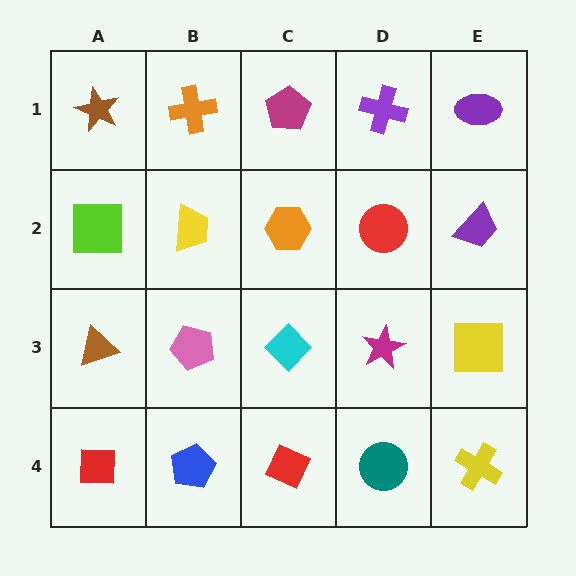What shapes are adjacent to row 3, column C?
An orange hexagon (row 2, column C), a red diamond (row 4, column C), a pink pentagon (row 3, column B), a magenta star (row 3, column D).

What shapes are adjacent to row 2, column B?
An orange cross (row 1, column B), a pink pentagon (row 3, column B), a lime square (row 2, column A), an orange hexagon (row 2, column C).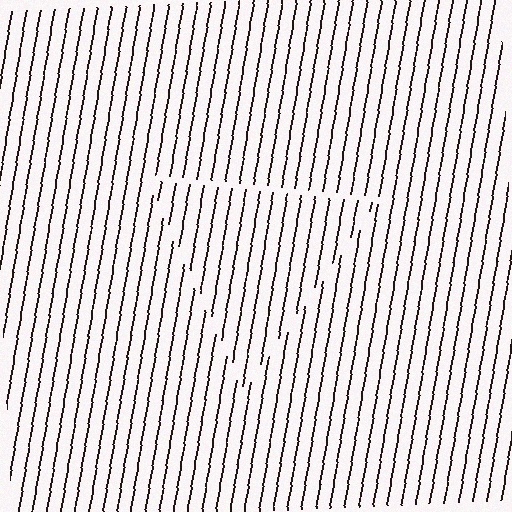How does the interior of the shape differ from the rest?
The interior of the shape contains the same grating, shifted by half a period — the contour is defined by the phase discontinuity where line-ends from the inner and outer gratings abut.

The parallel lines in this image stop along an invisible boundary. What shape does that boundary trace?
An illusory triangle. The interior of the shape contains the same grating, shifted by half a period — the contour is defined by the phase discontinuity where line-ends from the inner and outer gratings abut.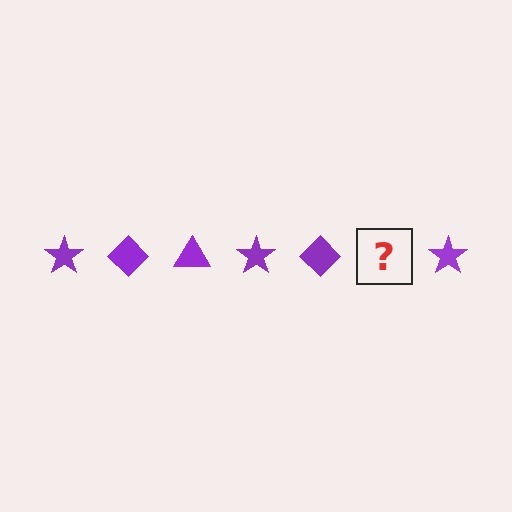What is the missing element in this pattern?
The missing element is a purple triangle.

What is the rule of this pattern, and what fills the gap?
The rule is that the pattern cycles through star, diamond, triangle shapes in purple. The gap should be filled with a purple triangle.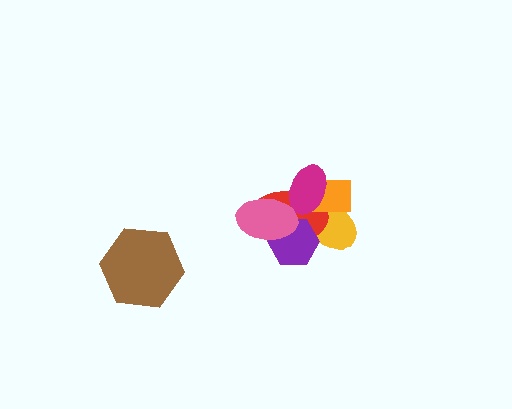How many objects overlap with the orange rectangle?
3 objects overlap with the orange rectangle.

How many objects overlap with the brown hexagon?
0 objects overlap with the brown hexagon.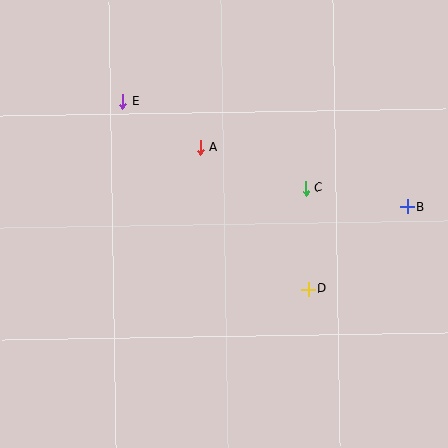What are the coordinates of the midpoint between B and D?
The midpoint between B and D is at (358, 248).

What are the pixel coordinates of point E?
Point E is at (123, 102).